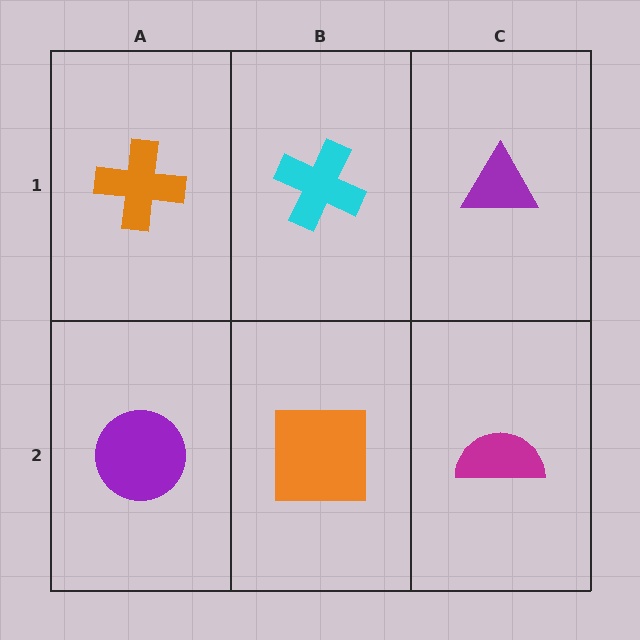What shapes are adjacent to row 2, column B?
A cyan cross (row 1, column B), a purple circle (row 2, column A), a magenta semicircle (row 2, column C).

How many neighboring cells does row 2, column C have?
2.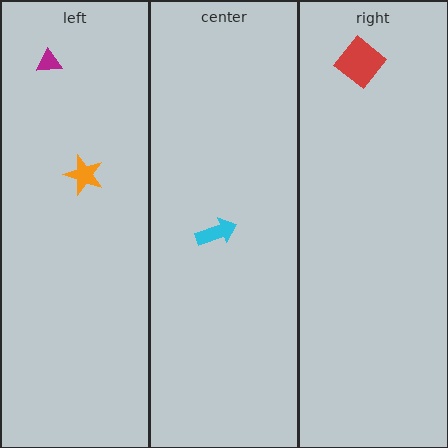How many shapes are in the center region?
1.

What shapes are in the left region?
The magenta triangle, the orange star.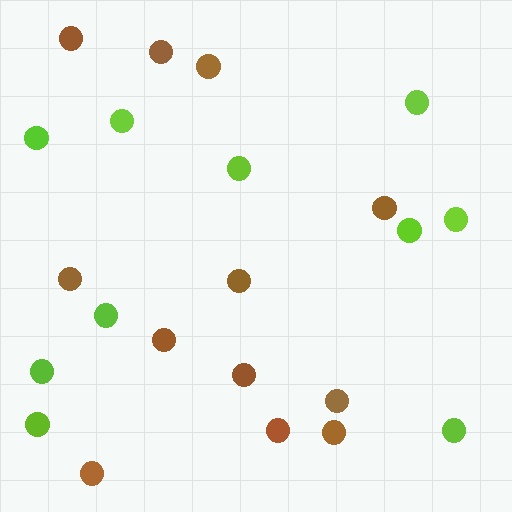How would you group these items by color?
There are 2 groups: one group of brown circles (12) and one group of lime circles (10).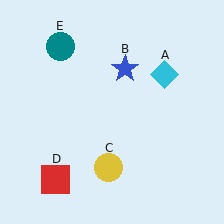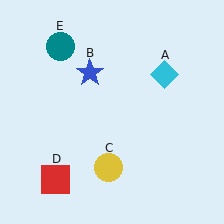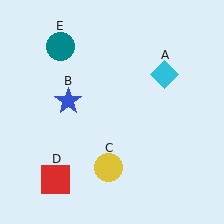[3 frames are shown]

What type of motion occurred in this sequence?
The blue star (object B) rotated counterclockwise around the center of the scene.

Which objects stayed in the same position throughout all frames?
Cyan diamond (object A) and yellow circle (object C) and red square (object D) and teal circle (object E) remained stationary.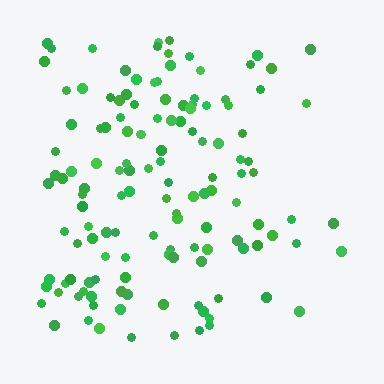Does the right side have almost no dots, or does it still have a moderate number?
Still a moderate number, just noticeably fewer than the left.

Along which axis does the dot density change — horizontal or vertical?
Horizontal.